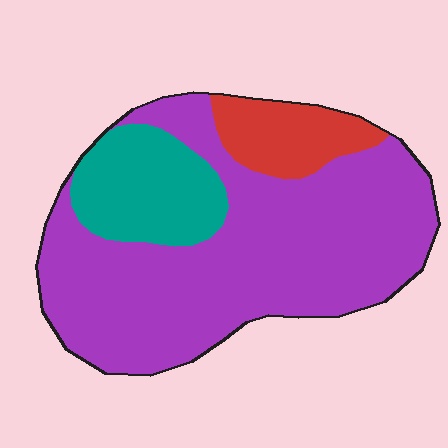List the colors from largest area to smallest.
From largest to smallest: purple, teal, red.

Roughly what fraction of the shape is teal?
Teal takes up less than a quarter of the shape.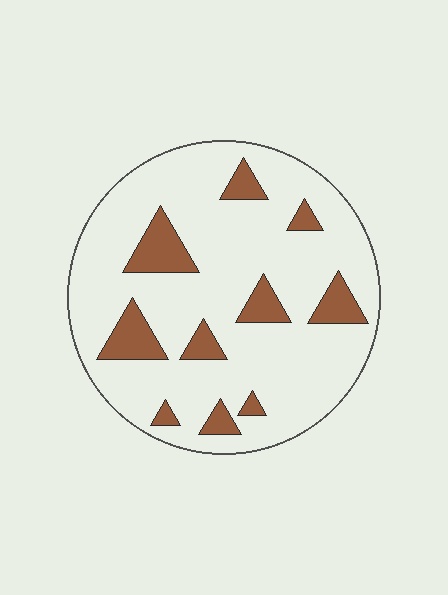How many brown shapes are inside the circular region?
10.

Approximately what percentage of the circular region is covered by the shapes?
Approximately 15%.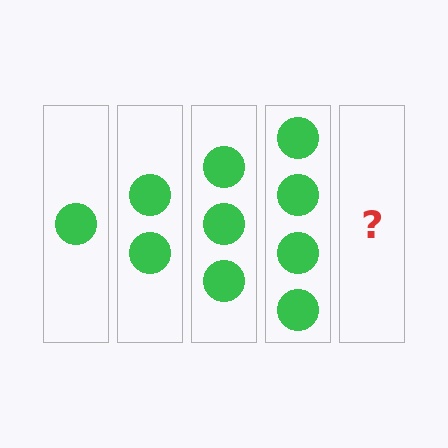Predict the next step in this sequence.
The next step is 5 circles.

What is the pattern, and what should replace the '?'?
The pattern is that each step adds one more circle. The '?' should be 5 circles.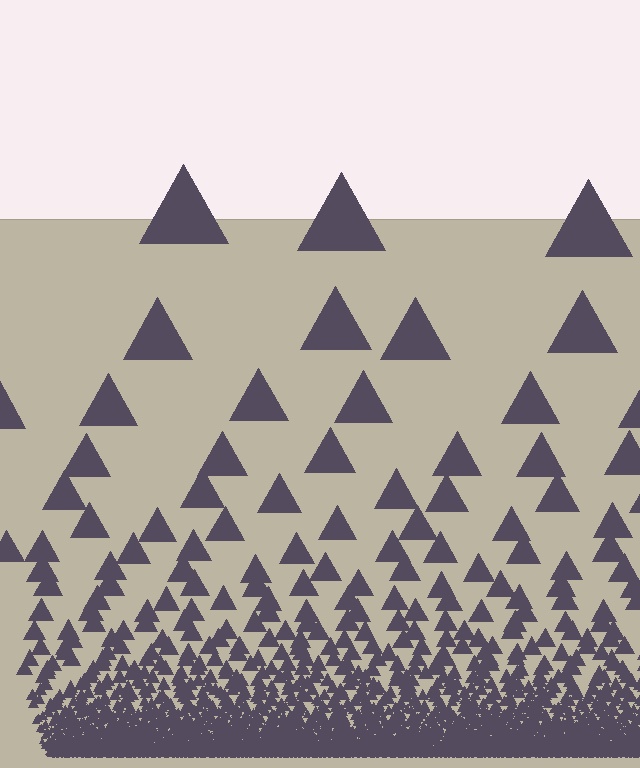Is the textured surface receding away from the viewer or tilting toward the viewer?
The surface appears to tilt toward the viewer. Texture elements get larger and sparser toward the top.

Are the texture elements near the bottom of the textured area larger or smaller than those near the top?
Smaller. The gradient is inverted — elements near the bottom are smaller and denser.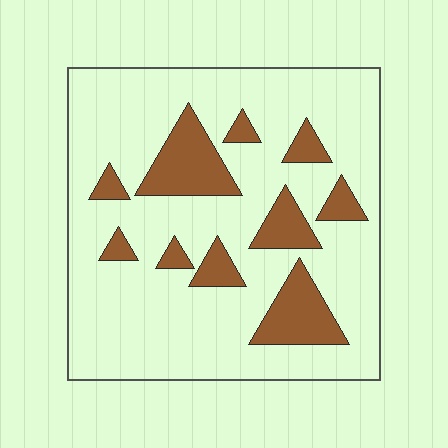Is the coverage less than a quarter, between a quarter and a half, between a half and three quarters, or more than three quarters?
Less than a quarter.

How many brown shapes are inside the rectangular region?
10.